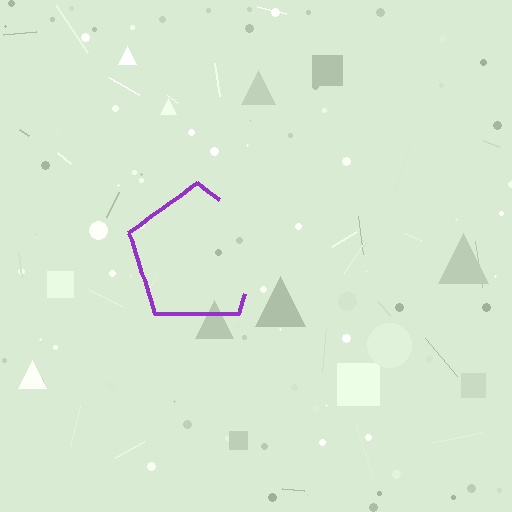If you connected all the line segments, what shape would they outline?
They would outline a pentagon.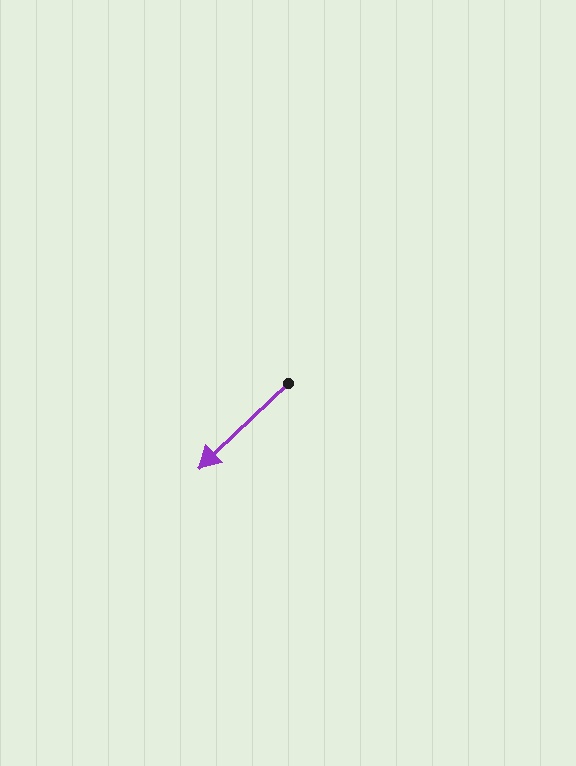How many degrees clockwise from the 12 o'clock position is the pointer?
Approximately 226 degrees.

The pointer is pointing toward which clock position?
Roughly 8 o'clock.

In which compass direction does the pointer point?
Southwest.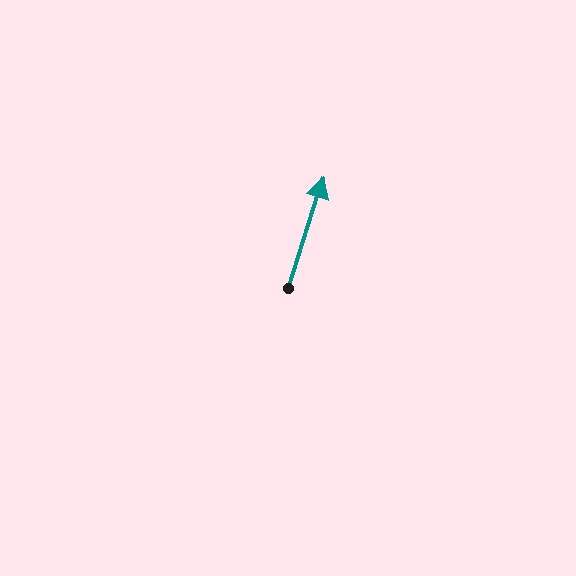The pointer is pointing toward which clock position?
Roughly 1 o'clock.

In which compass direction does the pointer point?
North.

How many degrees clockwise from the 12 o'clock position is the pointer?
Approximately 18 degrees.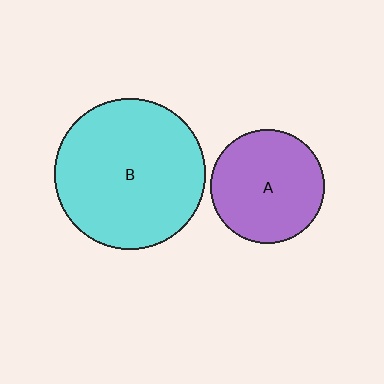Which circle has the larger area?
Circle B (cyan).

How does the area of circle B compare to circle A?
Approximately 1.8 times.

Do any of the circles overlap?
No, none of the circles overlap.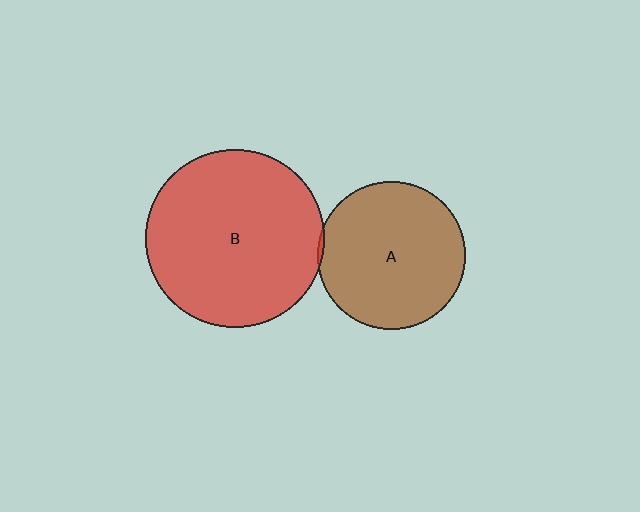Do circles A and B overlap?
Yes.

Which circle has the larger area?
Circle B (red).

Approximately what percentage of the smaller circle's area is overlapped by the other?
Approximately 5%.